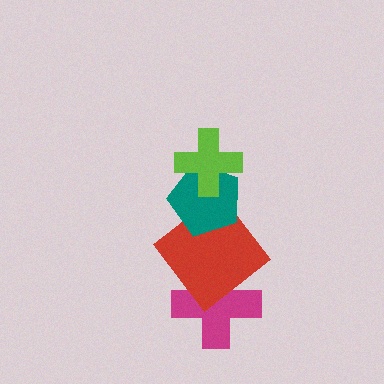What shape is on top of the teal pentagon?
The lime cross is on top of the teal pentagon.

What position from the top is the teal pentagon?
The teal pentagon is 2nd from the top.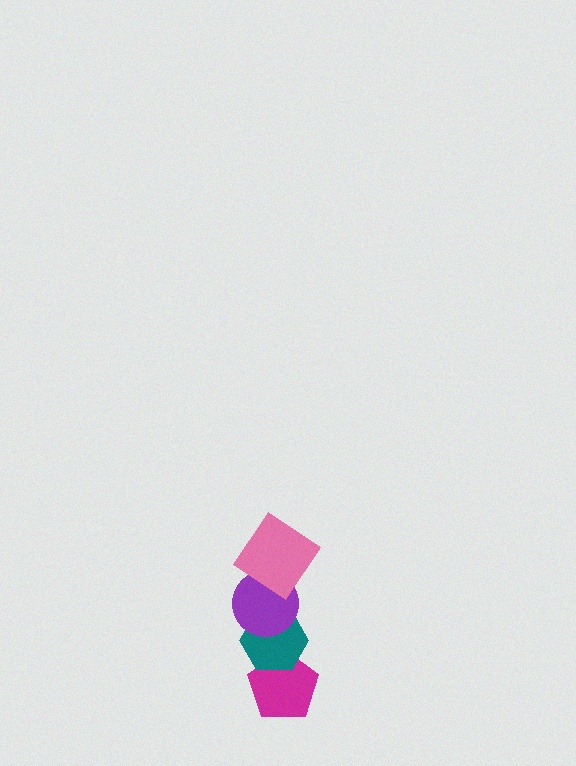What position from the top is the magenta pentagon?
The magenta pentagon is 4th from the top.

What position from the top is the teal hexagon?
The teal hexagon is 3rd from the top.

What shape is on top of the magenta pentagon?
The teal hexagon is on top of the magenta pentagon.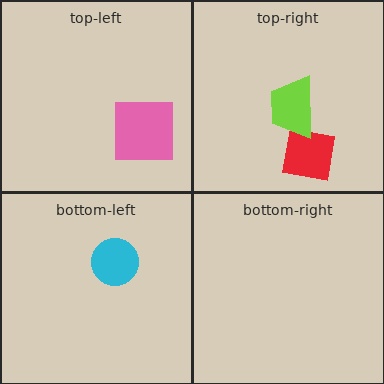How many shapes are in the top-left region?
1.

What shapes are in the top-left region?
The pink square.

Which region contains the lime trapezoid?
The top-right region.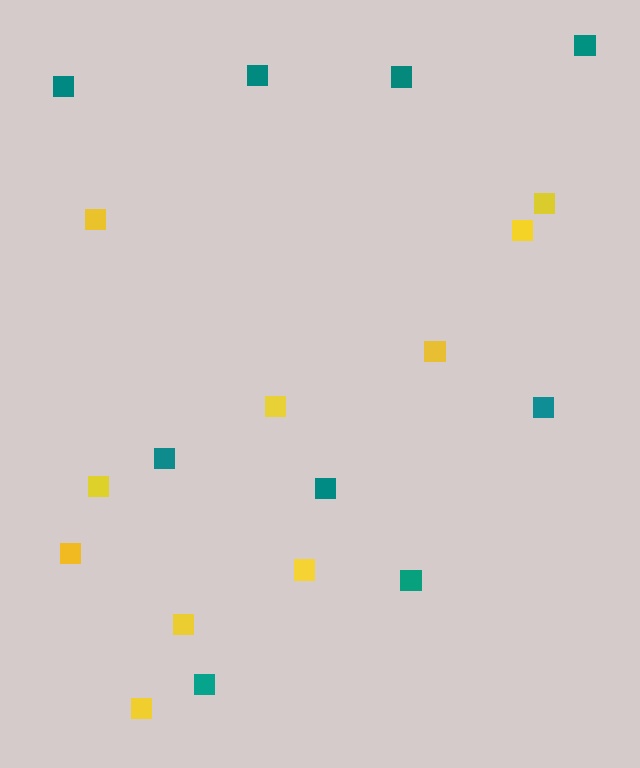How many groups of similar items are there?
There are 2 groups: one group of yellow squares (10) and one group of teal squares (9).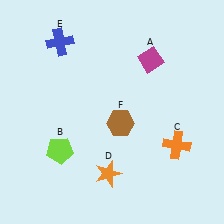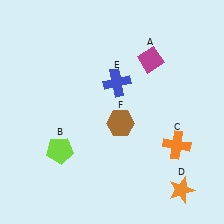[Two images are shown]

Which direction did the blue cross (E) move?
The blue cross (E) moved right.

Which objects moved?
The objects that moved are: the orange star (D), the blue cross (E).